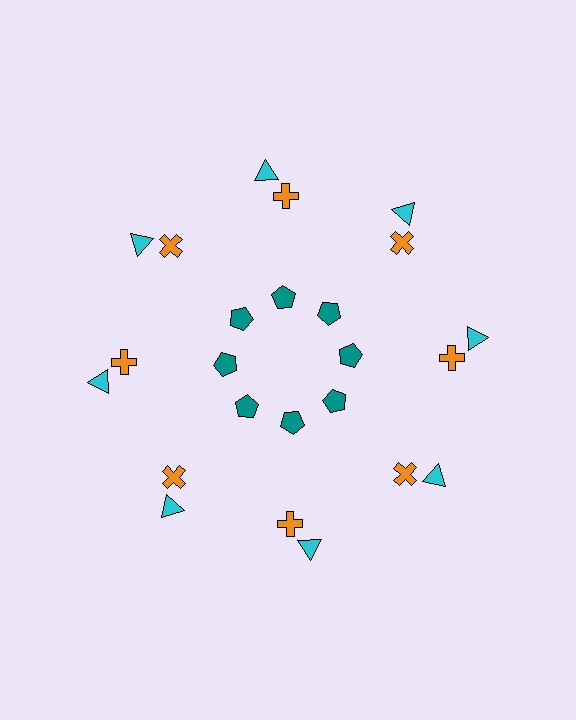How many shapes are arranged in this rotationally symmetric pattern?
There are 24 shapes, arranged in 8 groups of 3.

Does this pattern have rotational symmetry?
Yes, this pattern has 8-fold rotational symmetry. It looks the same after rotating 45 degrees around the center.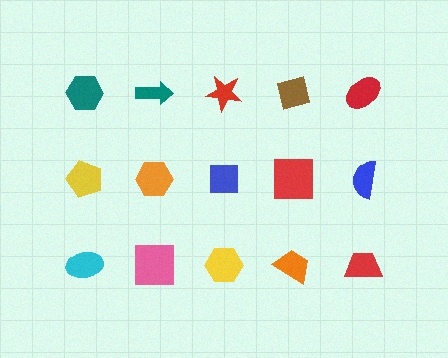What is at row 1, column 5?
A red ellipse.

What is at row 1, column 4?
A brown square.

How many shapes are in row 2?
5 shapes.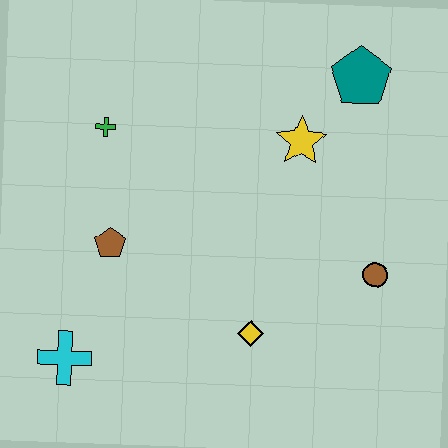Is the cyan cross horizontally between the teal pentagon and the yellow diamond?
No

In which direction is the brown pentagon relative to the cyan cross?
The brown pentagon is above the cyan cross.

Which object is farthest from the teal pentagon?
The cyan cross is farthest from the teal pentagon.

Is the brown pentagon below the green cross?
Yes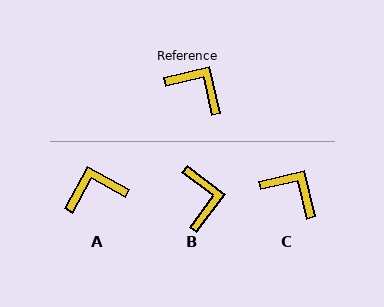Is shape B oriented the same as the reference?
No, it is off by about 49 degrees.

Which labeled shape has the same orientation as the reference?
C.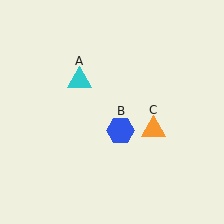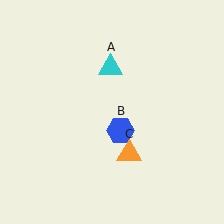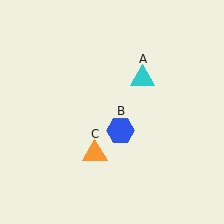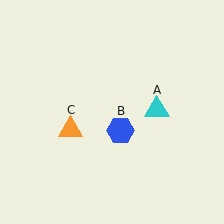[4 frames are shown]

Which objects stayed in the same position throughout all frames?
Blue hexagon (object B) remained stationary.